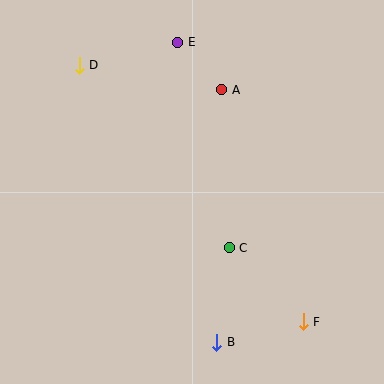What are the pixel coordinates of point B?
Point B is at (217, 342).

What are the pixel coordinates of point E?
Point E is at (178, 42).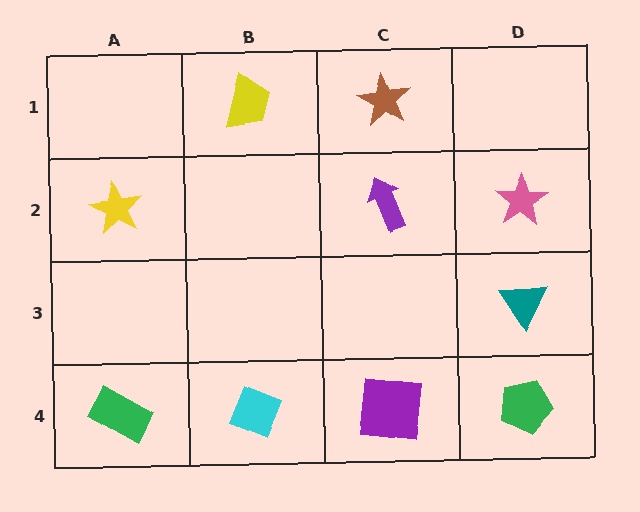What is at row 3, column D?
A teal triangle.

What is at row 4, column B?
A cyan diamond.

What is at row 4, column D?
A green pentagon.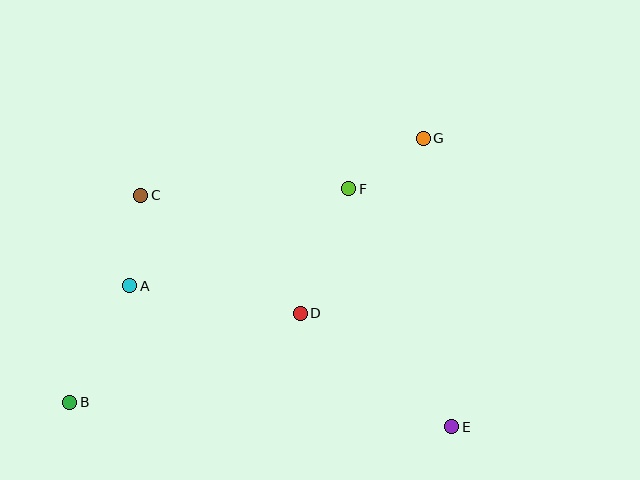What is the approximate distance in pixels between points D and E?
The distance between D and E is approximately 189 pixels.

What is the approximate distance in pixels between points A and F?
The distance between A and F is approximately 240 pixels.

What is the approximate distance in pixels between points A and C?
The distance between A and C is approximately 91 pixels.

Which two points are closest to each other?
Points F and G are closest to each other.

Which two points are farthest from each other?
Points B and G are farthest from each other.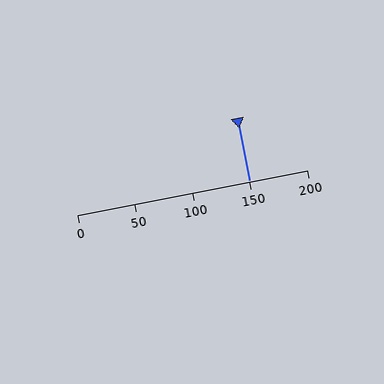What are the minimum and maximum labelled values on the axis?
The axis runs from 0 to 200.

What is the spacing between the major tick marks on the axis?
The major ticks are spaced 50 apart.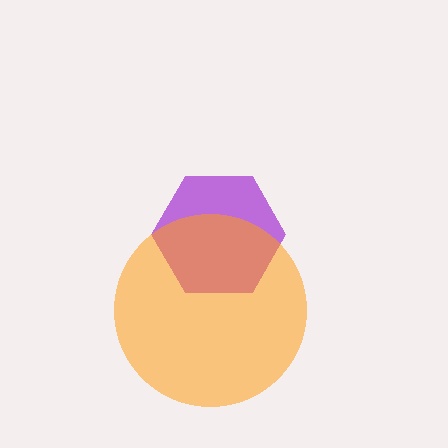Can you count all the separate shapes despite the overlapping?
Yes, there are 2 separate shapes.